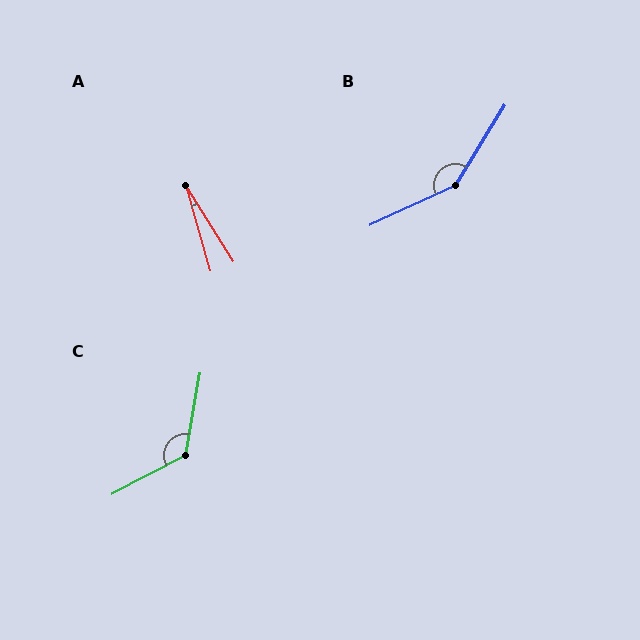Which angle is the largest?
B, at approximately 147 degrees.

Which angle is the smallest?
A, at approximately 16 degrees.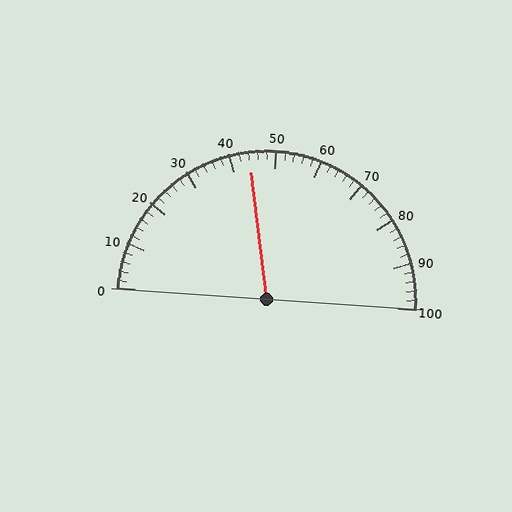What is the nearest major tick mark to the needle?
The nearest major tick mark is 40.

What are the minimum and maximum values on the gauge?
The gauge ranges from 0 to 100.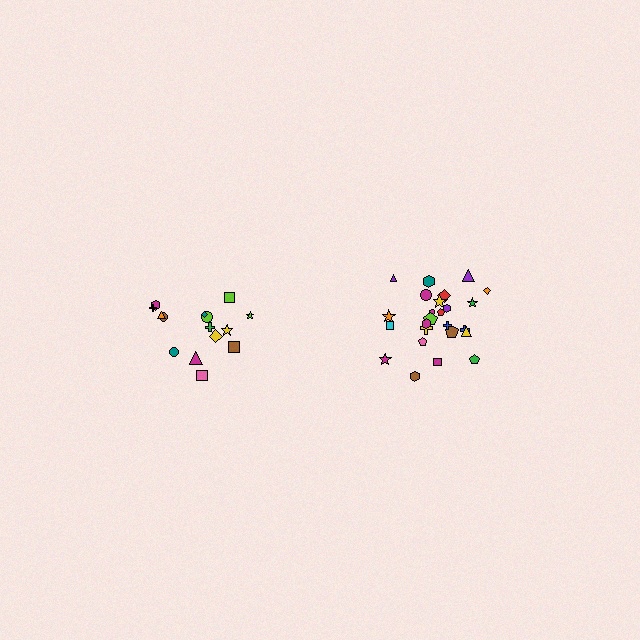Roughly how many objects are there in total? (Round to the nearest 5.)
Roughly 40 objects in total.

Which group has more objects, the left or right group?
The right group.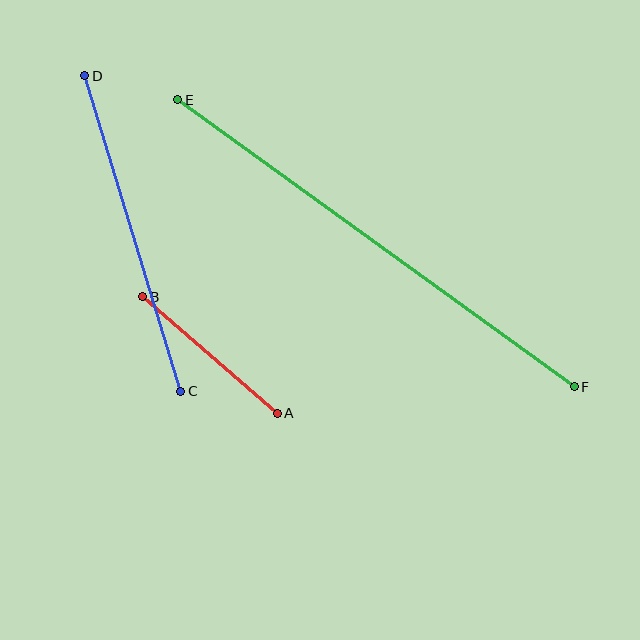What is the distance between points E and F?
The distance is approximately 490 pixels.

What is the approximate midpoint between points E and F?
The midpoint is at approximately (376, 243) pixels.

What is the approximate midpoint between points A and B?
The midpoint is at approximately (210, 355) pixels.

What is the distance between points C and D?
The distance is approximately 330 pixels.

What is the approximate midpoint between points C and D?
The midpoint is at approximately (133, 233) pixels.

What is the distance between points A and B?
The distance is approximately 178 pixels.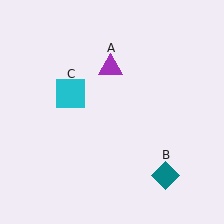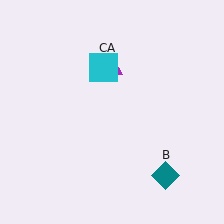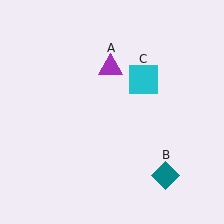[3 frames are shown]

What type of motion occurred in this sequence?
The cyan square (object C) rotated clockwise around the center of the scene.